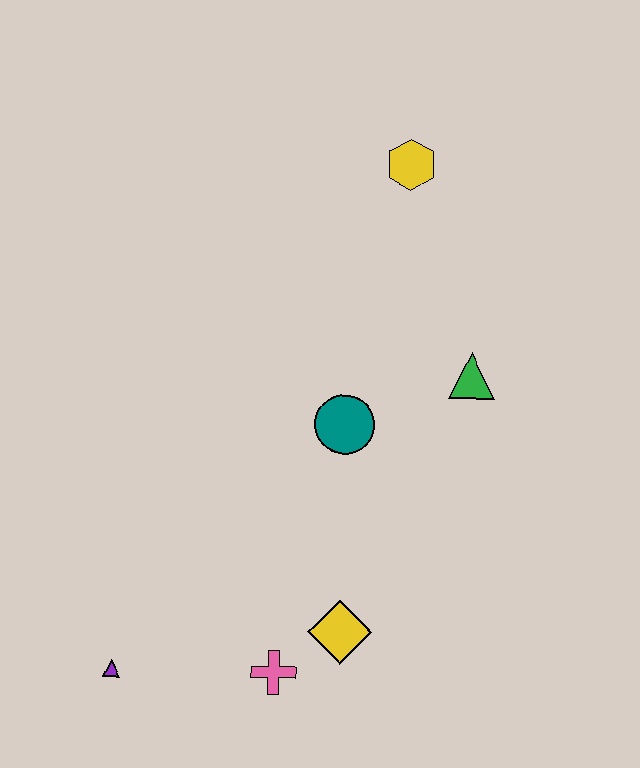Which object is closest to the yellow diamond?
The pink cross is closest to the yellow diamond.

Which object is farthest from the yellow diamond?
The yellow hexagon is farthest from the yellow diamond.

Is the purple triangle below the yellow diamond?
Yes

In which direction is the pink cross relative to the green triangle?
The pink cross is below the green triangle.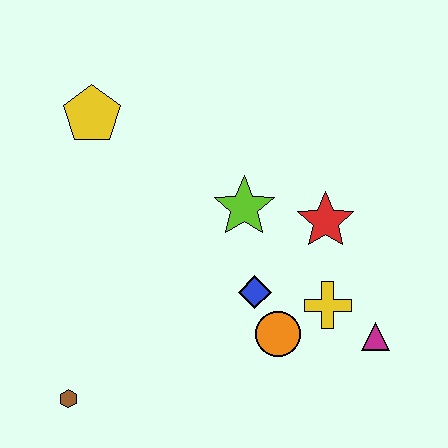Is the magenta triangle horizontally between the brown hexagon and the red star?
No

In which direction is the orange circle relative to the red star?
The orange circle is below the red star.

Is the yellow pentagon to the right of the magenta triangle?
No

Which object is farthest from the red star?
The brown hexagon is farthest from the red star.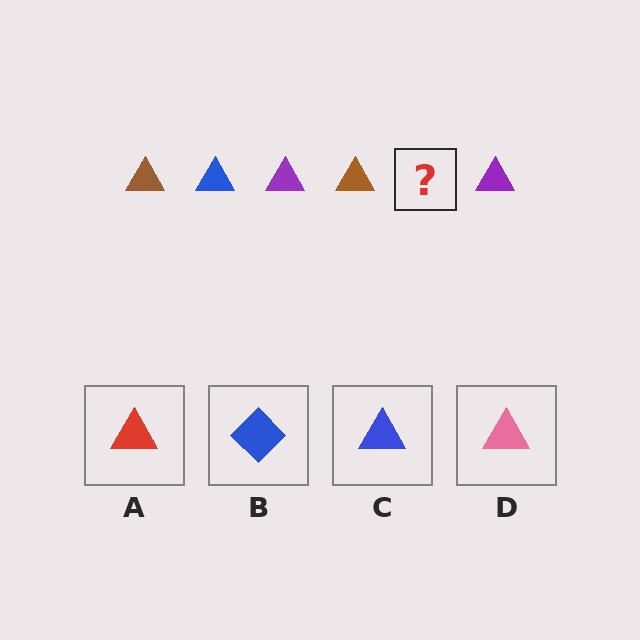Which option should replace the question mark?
Option C.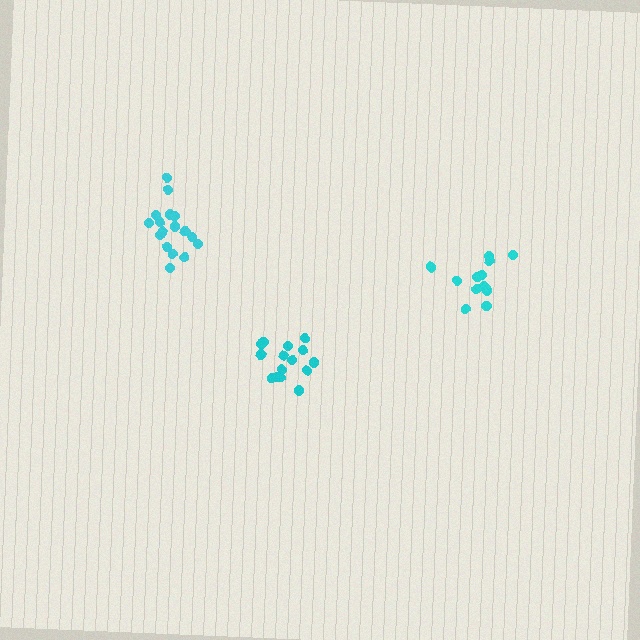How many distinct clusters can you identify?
There are 3 distinct clusters.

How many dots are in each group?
Group 1: 12 dots, Group 2: 17 dots, Group 3: 15 dots (44 total).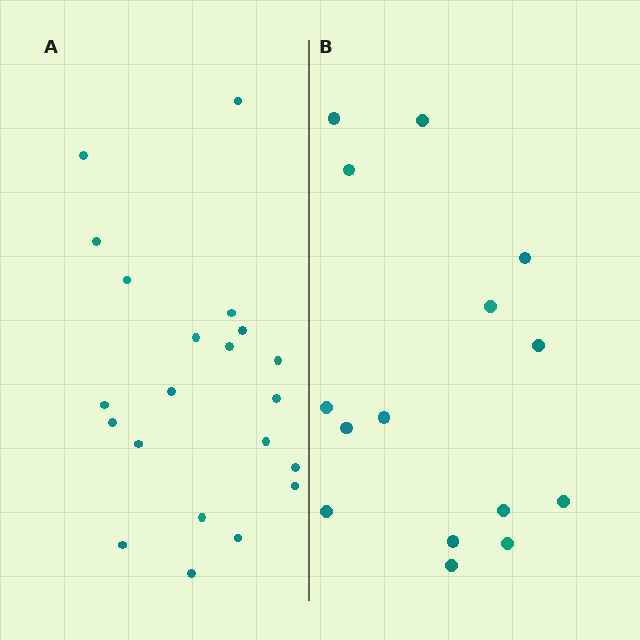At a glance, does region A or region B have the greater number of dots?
Region A (the left region) has more dots.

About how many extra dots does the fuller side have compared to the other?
Region A has about 6 more dots than region B.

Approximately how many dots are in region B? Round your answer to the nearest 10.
About 20 dots. (The exact count is 15, which rounds to 20.)